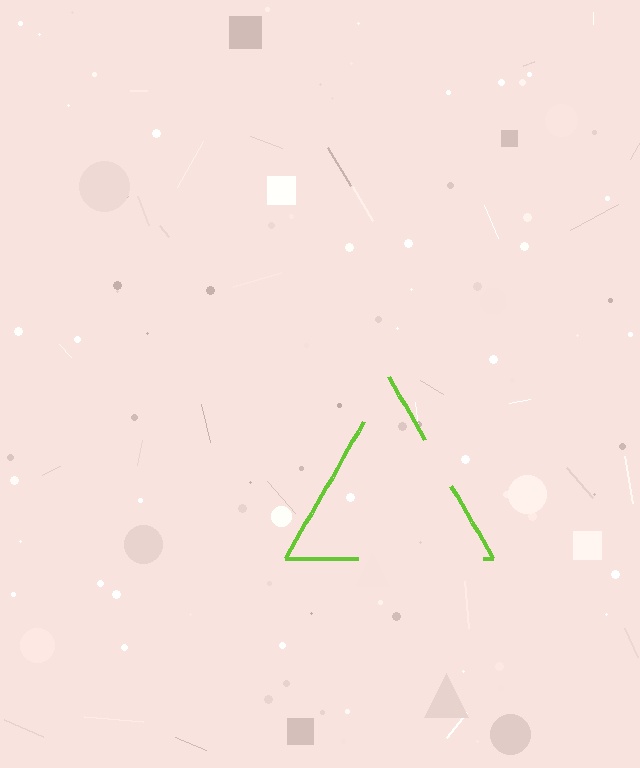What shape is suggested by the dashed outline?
The dashed outline suggests a triangle.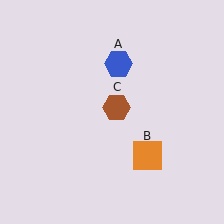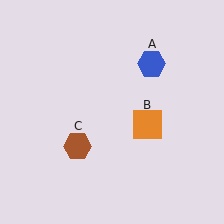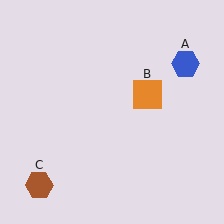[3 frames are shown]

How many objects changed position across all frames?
3 objects changed position: blue hexagon (object A), orange square (object B), brown hexagon (object C).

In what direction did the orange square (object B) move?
The orange square (object B) moved up.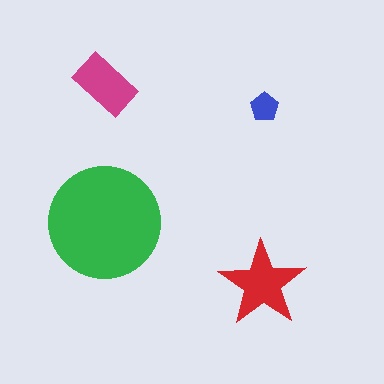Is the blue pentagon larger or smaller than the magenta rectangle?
Smaller.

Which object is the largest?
The green circle.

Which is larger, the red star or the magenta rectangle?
The red star.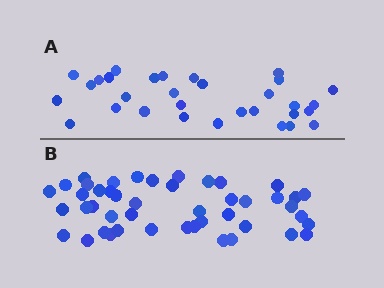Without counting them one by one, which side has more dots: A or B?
Region B (the bottom region) has more dots.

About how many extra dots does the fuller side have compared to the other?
Region B has approximately 15 more dots than region A.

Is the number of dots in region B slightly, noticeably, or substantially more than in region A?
Region B has substantially more. The ratio is roughly 1.5 to 1.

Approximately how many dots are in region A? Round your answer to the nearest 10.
About 30 dots. (The exact count is 31, which rounds to 30.)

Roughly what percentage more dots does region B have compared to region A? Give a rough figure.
About 50% more.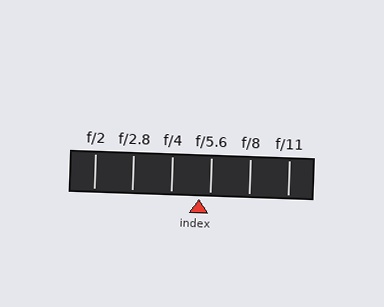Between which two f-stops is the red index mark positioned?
The index mark is between f/4 and f/5.6.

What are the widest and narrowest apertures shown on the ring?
The widest aperture shown is f/2 and the narrowest is f/11.